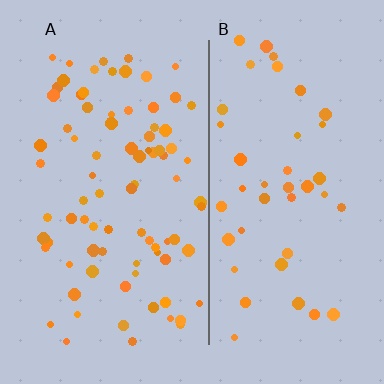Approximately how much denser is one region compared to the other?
Approximately 2.0× — region A over region B.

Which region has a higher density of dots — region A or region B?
A (the left).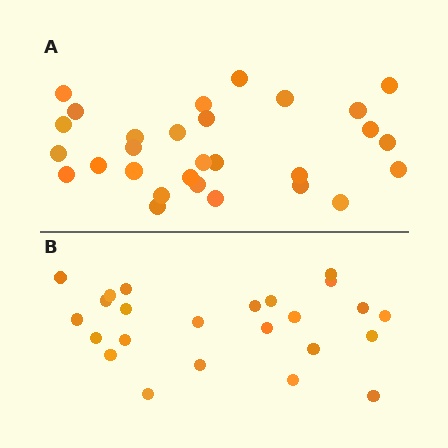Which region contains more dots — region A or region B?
Region A (the top region) has more dots.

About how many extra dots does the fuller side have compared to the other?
Region A has about 5 more dots than region B.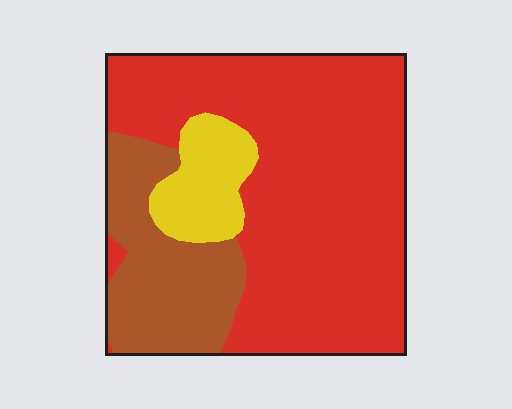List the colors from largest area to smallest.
From largest to smallest: red, brown, yellow.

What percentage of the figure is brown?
Brown covers roughly 20% of the figure.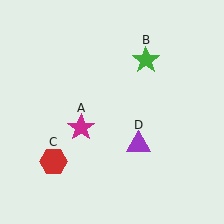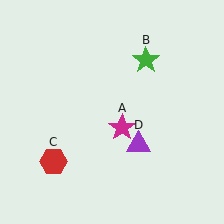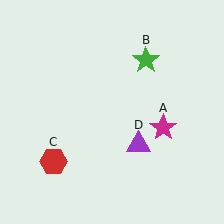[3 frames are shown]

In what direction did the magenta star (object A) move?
The magenta star (object A) moved right.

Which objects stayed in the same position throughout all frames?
Green star (object B) and red hexagon (object C) and purple triangle (object D) remained stationary.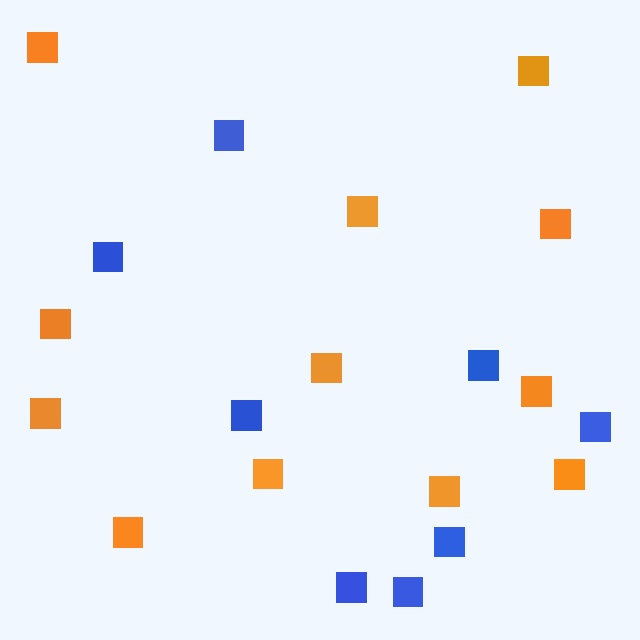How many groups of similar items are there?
There are 2 groups: one group of blue squares (8) and one group of orange squares (12).